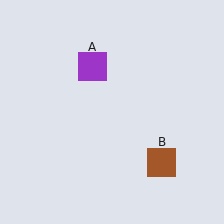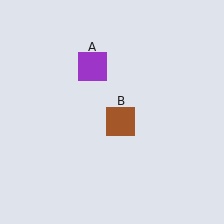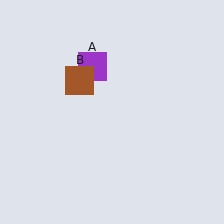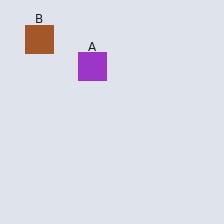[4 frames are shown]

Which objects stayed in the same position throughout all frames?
Purple square (object A) remained stationary.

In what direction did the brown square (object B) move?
The brown square (object B) moved up and to the left.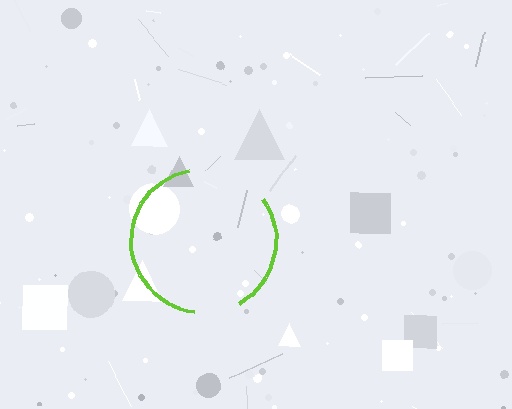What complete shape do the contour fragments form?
The contour fragments form a circle.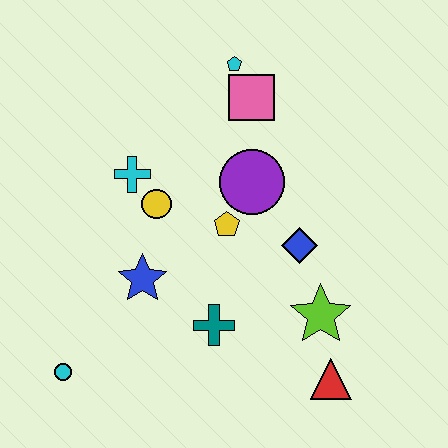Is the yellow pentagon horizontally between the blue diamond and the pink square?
No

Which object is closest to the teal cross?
The blue star is closest to the teal cross.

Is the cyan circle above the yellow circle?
No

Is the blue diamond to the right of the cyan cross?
Yes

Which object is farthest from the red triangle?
The cyan pentagon is farthest from the red triangle.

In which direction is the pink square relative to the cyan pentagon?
The pink square is below the cyan pentagon.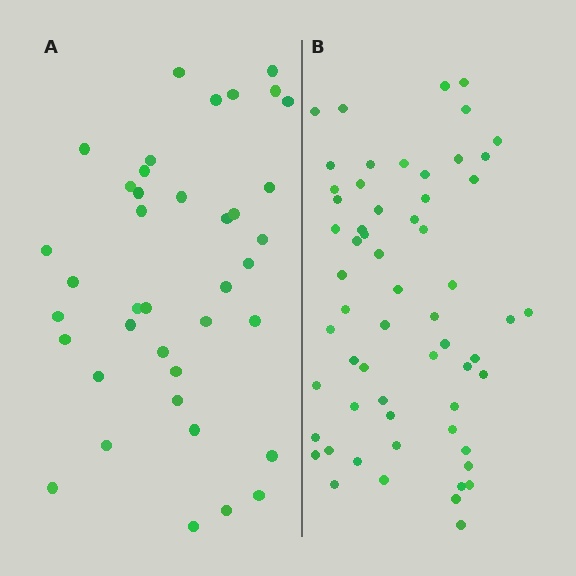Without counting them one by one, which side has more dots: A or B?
Region B (the right region) has more dots.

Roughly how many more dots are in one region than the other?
Region B has approximately 20 more dots than region A.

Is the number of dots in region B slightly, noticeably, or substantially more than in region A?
Region B has substantially more. The ratio is roughly 1.5 to 1.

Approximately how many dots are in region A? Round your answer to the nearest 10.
About 40 dots. (The exact count is 39, which rounds to 40.)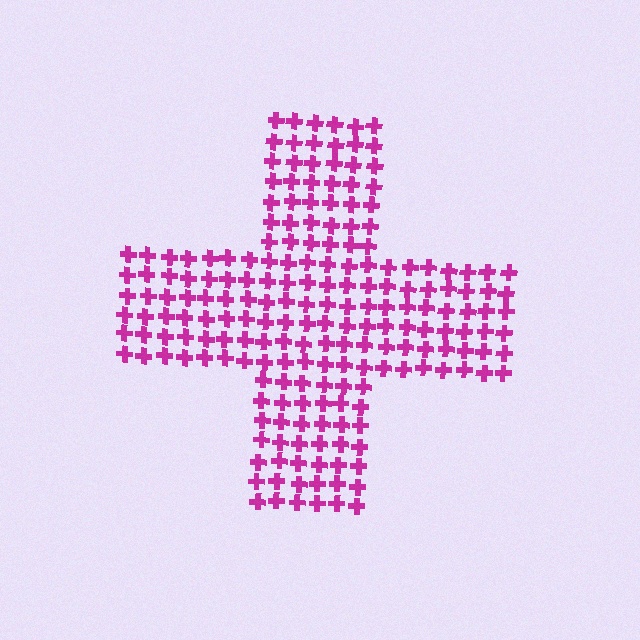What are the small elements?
The small elements are crosses.